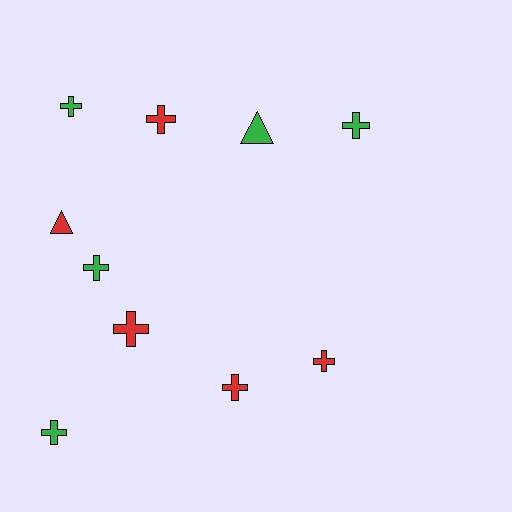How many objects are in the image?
There are 10 objects.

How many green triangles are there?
There is 1 green triangle.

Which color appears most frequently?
Red, with 5 objects.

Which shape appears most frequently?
Cross, with 8 objects.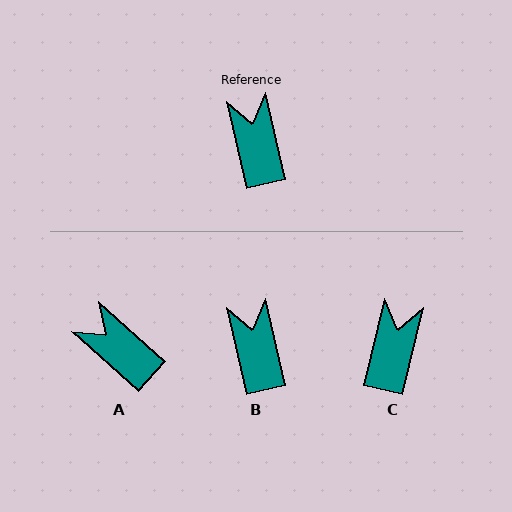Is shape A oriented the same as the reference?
No, it is off by about 35 degrees.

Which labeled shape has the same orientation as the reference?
B.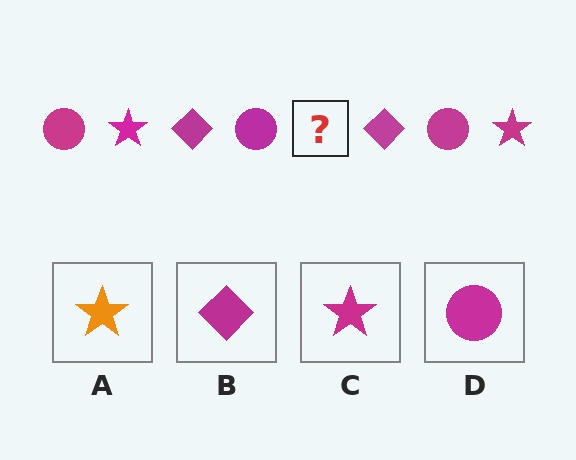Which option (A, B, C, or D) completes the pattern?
C.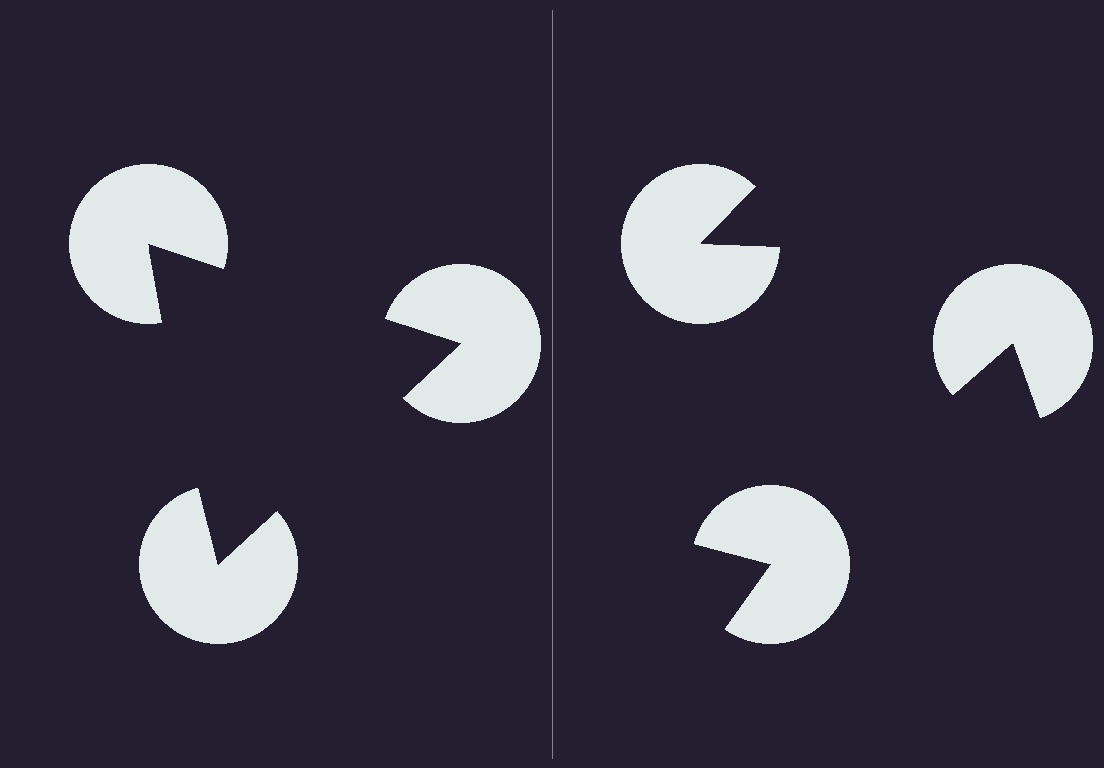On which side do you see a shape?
An illusory triangle appears on the left side. On the right side the wedge cuts are rotated, so no coherent shape forms.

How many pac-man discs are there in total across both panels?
6 — 3 on each side.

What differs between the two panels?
The pac-man discs are positioned identically on both sides; only the wedge orientations differ. On the left they align to a triangle; on the right they are misaligned.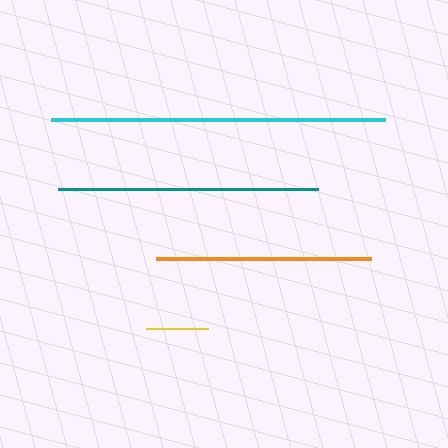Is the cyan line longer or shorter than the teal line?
The cyan line is longer than the teal line.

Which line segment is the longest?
The cyan line is the longest at approximately 334 pixels.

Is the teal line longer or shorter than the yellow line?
The teal line is longer than the yellow line.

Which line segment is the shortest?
The yellow line is the shortest at approximately 63 pixels.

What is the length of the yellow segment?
The yellow segment is approximately 63 pixels long.